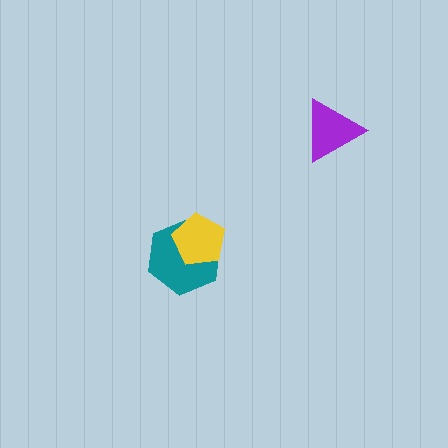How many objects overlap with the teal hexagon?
1 object overlaps with the teal hexagon.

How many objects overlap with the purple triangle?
0 objects overlap with the purple triangle.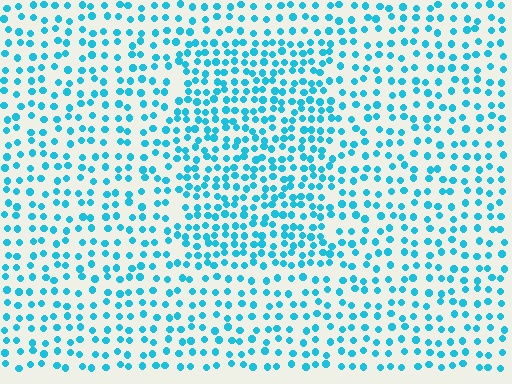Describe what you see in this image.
The image contains small cyan elements arranged at two different densities. A rectangle-shaped region is visible where the elements are more densely packed than the surrounding area.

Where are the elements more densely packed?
The elements are more densely packed inside the rectangle boundary.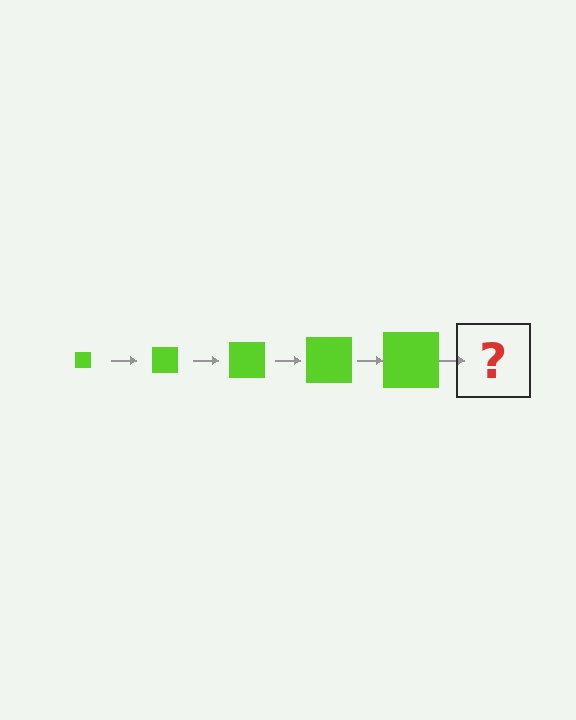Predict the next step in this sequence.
The next step is a lime square, larger than the previous one.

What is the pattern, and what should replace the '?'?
The pattern is that the square gets progressively larger each step. The '?' should be a lime square, larger than the previous one.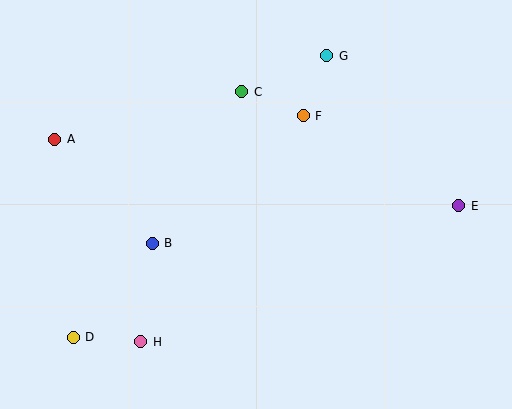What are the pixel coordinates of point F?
Point F is at (303, 116).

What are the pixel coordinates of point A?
Point A is at (55, 139).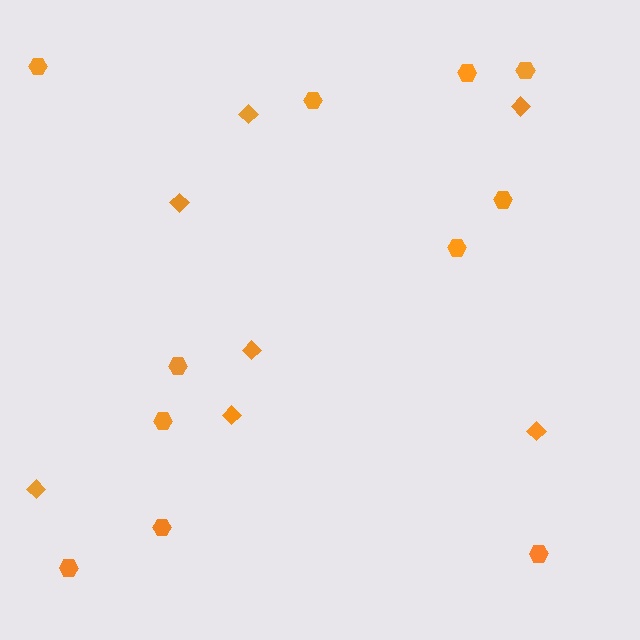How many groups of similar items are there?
There are 2 groups: one group of hexagons (11) and one group of diamonds (7).